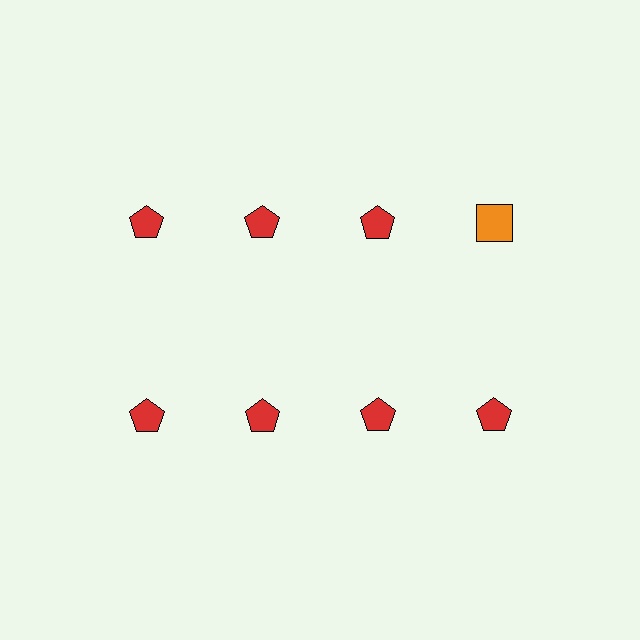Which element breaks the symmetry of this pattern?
The orange square in the top row, second from right column breaks the symmetry. All other shapes are red pentagons.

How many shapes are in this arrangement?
There are 8 shapes arranged in a grid pattern.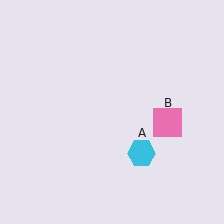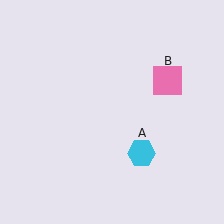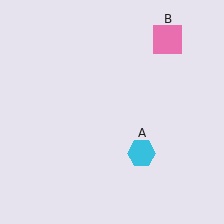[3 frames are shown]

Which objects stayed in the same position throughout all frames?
Cyan hexagon (object A) remained stationary.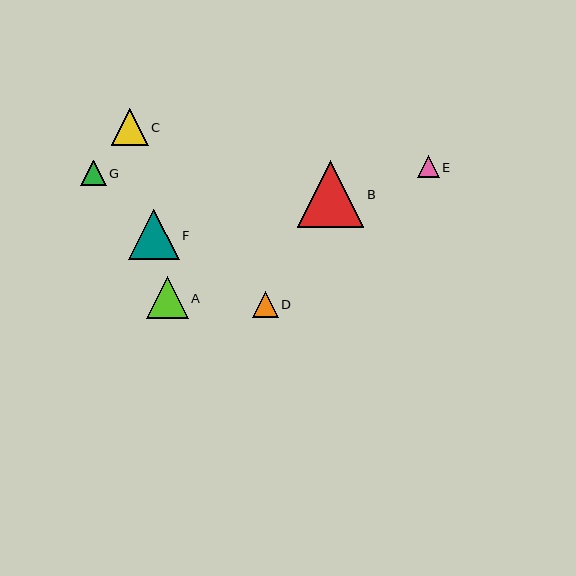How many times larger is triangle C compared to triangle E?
Triangle C is approximately 1.7 times the size of triangle E.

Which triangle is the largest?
Triangle B is the largest with a size of approximately 66 pixels.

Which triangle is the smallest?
Triangle E is the smallest with a size of approximately 22 pixels.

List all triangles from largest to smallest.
From largest to smallest: B, F, A, C, D, G, E.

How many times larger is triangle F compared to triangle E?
Triangle F is approximately 2.3 times the size of triangle E.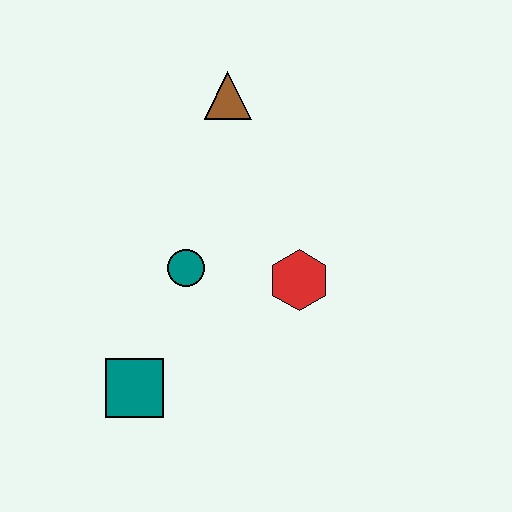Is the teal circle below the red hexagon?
No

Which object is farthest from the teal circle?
The brown triangle is farthest from the teal circle.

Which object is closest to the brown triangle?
The teal circle is closest to the brown triangle.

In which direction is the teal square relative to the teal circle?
The teal square is below the teal circle.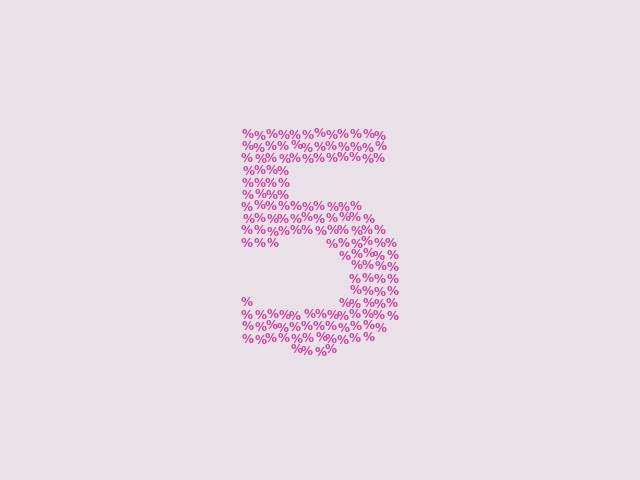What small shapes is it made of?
It is made of small percent signs.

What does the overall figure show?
The overall figure shows the digit 5.